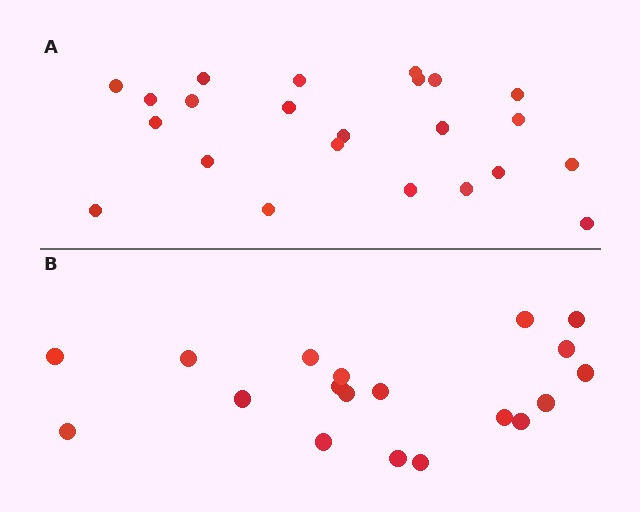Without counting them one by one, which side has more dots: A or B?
Region A (the top region) has more dots.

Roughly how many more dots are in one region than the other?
Region A has about 4 more dots than region B.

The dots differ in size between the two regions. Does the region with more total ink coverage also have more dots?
No. Region B has more total ink coverage because its dots are larger, but region A actually contains more individual dots. Total area can be misleading — the number of items is what matters here.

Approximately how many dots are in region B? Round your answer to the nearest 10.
About 20 dots. (The exact count is 19, which rounds to 20.)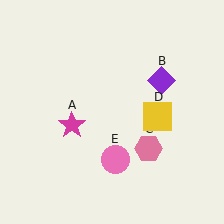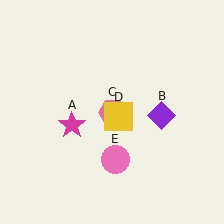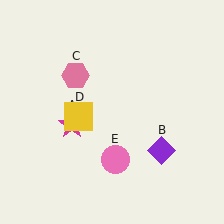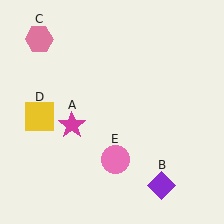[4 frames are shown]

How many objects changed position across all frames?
3 objects changed position: purple diamond (object B), pink hexagon (object C), yellow square (object D).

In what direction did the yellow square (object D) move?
The yellow square (object D) moved left.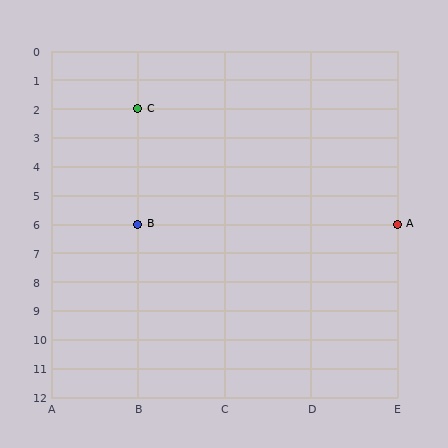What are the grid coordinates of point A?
Point A is at grid coordinates (E, 6).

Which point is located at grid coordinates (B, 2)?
Point C is at (B, 2).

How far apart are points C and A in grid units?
Points C and A are 3 columns and 4 rows apart (about 5.0 grid units diagonally).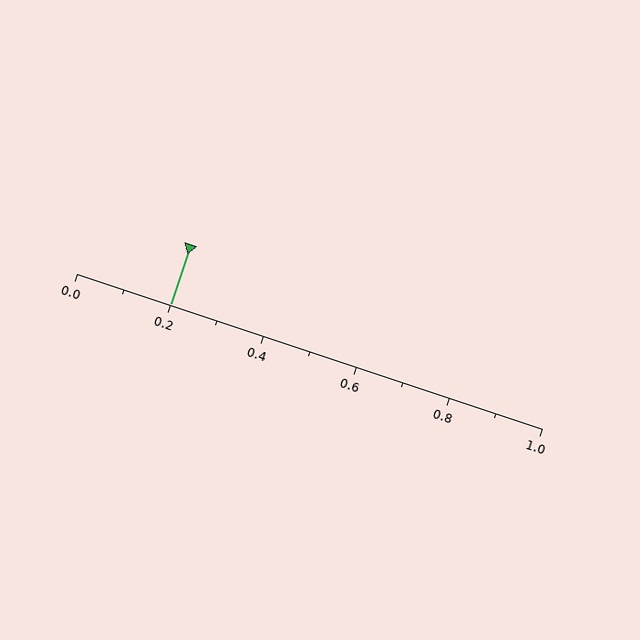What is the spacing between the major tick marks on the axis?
The major ticks are spaced 0.2 apart.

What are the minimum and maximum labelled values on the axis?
The axis runs from 0.0 to 1.0.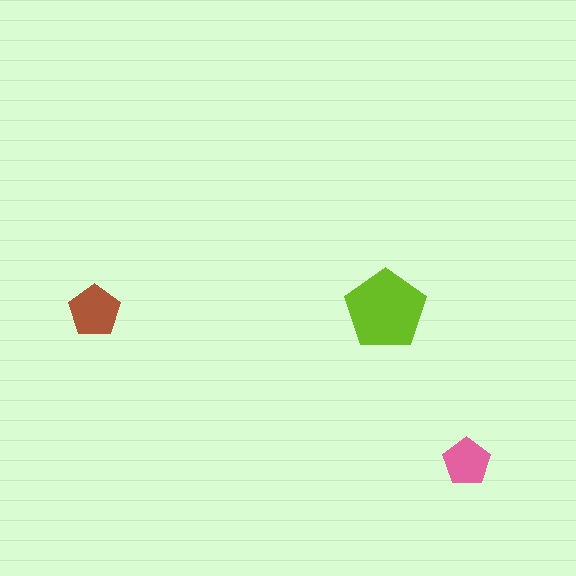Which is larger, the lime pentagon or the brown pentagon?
The lime one.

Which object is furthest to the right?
The pink pentagon is rightmost.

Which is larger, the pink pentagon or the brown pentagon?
The brown one.